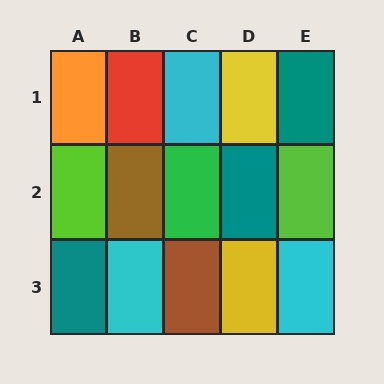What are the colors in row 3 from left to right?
Teal, cyan, brown, yellow, cyan.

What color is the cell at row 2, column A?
Lime.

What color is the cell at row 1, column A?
Orange.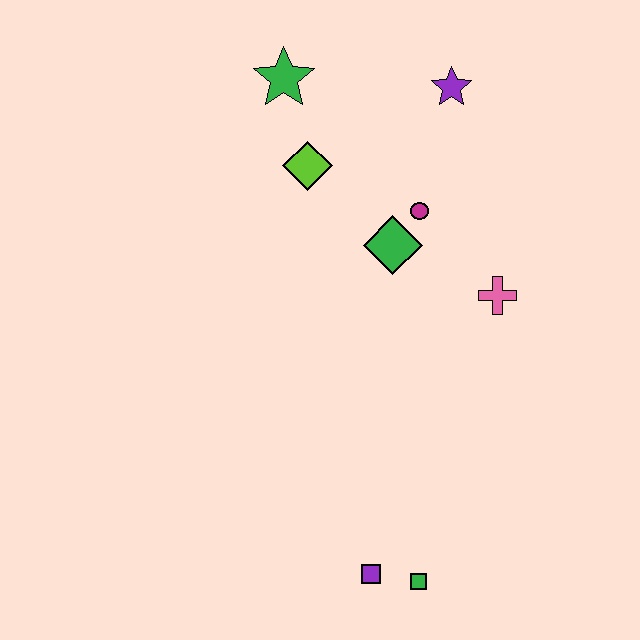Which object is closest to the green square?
The purple square is closest to the green square.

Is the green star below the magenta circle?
No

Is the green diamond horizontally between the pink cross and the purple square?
Yes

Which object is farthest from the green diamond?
The green square is farthest from the green diamond.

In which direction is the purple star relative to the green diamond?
The purple star is above the green diamond.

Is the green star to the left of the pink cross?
Yes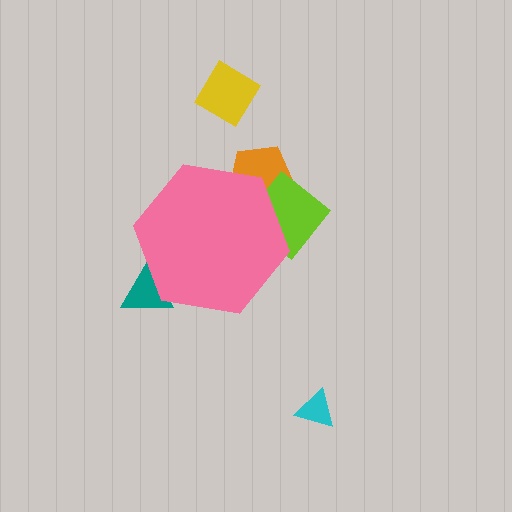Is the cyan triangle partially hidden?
No, the cyan triangle is fully visible.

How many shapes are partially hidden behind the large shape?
3 shapes are partially hidden.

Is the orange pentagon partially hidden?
Yes, the orange pentagon is partially hidden behind the pink hexagon.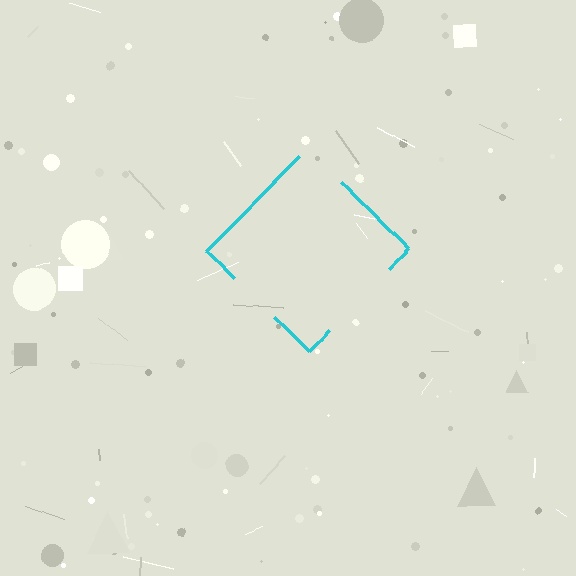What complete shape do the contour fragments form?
The contour fragments form a diamond.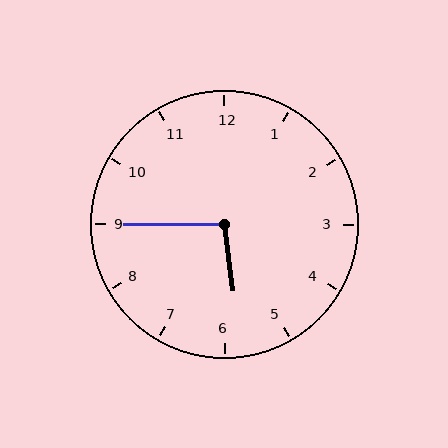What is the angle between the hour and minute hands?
Approximately 98 degrees.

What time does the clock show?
5:45.